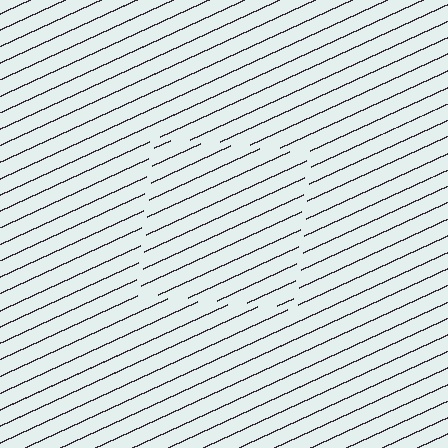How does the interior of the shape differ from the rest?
The interior of the shape contains the same grating, shifted by half a period — the contour is defined by the phase discontinuity where line-ends from the inner and outer gratings abut.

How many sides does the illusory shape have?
4 sides — the line-ends trace a square.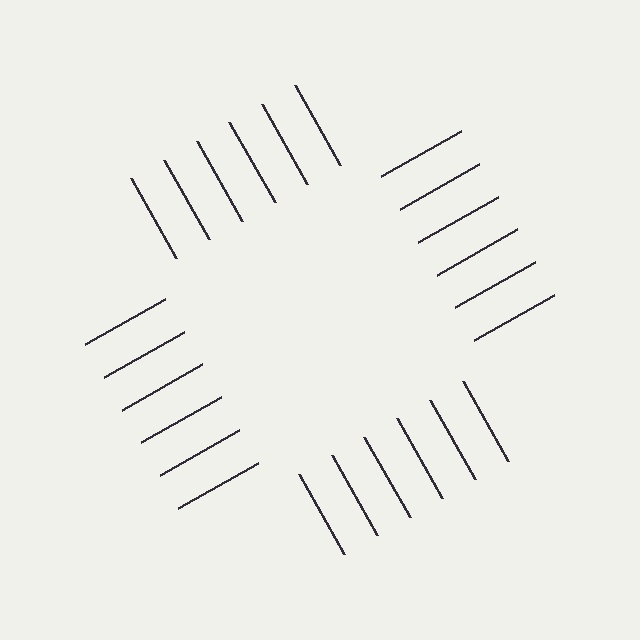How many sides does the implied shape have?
4 sides — the line-ends trace a square.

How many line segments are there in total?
24 — 6 along each of the 4 edges.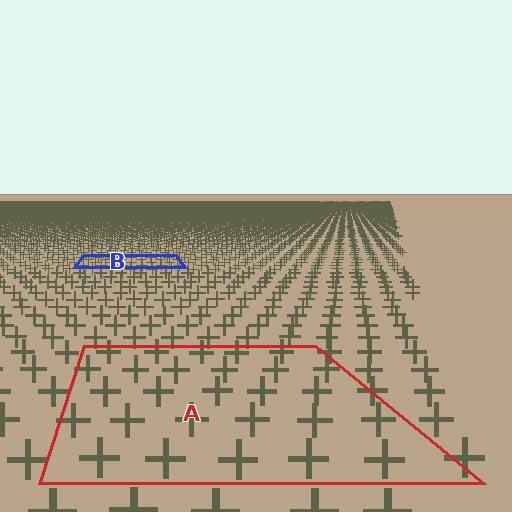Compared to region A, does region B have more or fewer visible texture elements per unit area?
Region B has more texture elements per unit area — they are packed more densely because it is farther away.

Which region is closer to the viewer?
Region A is closer. The texture elements there are larger and more spread out.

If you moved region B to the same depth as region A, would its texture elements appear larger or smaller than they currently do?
They would appear larger. At a closer depth, the same texture elements are projected at a bigger on-screen size.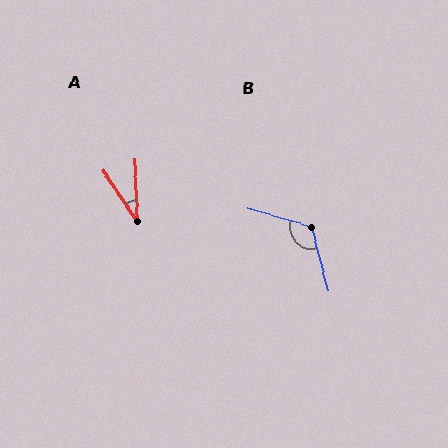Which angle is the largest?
B, at approximately 120 degrees.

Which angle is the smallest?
A, at approximately 32 degrees.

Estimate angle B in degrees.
Approximately 120 degrees.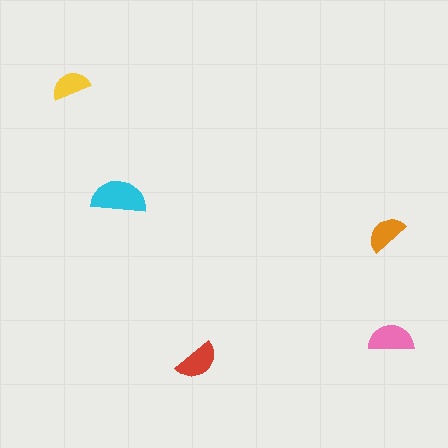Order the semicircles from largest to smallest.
the cyan one, the pink one, the red one, the orange one, the yellow one.